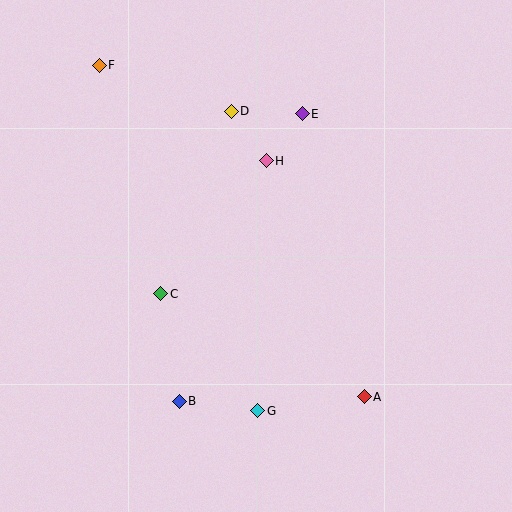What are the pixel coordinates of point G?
Point G is at (258, 411).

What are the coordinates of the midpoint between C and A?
The midpoint between C and A is at (262, 345).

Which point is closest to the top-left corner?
Point F is closest to the top-left corner.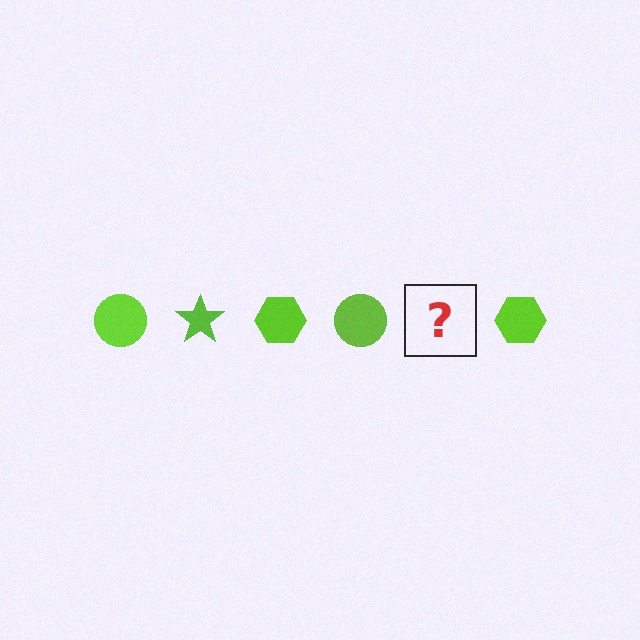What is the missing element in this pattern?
The missing element is a lime star.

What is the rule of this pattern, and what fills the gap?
The rule is that the pattern cycles through circle, star, hexagon shapes in lime. The gap should be filled with a lime star.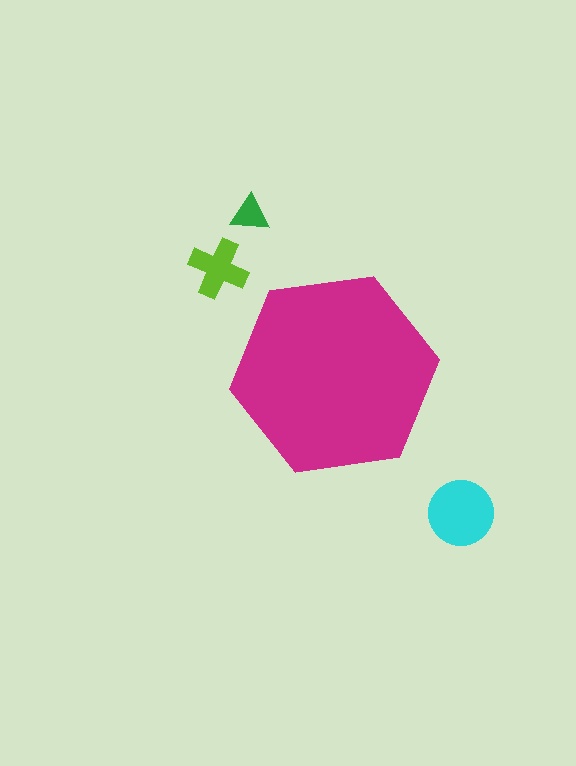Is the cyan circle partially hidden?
No, the cyan circle is fully visible.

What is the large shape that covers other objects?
A magenta hexagon.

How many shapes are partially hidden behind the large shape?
0 shapes are partially hidden.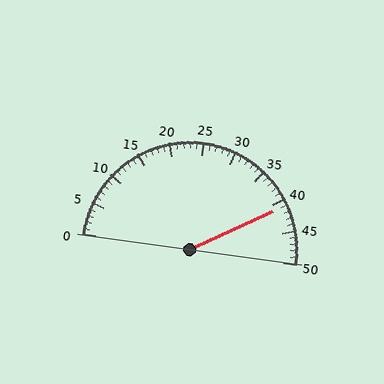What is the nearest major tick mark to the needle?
The nearest major tick mark is 40.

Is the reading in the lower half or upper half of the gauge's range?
The reading is in the upper half of the range (0 to 50).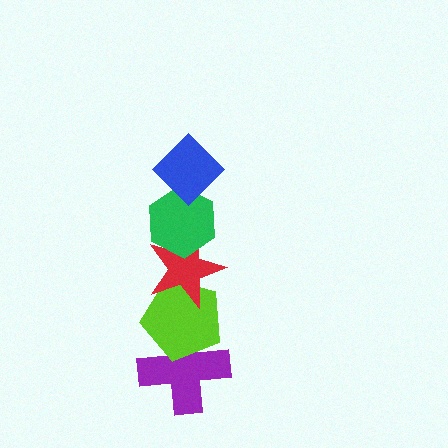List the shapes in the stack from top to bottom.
From top to bottom: the blue diamond, the green hexagon, the red star, the lime pentagon, the purple cross.